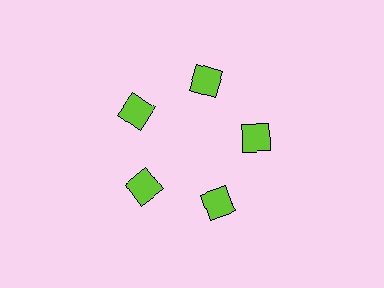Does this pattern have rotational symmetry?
Yes, this pattern has 5-fold rotational symmetry. It looks the same after rotating 72 degrees around the center.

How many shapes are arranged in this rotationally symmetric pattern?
There are 5 shapes, arranged in 5 groups of 1.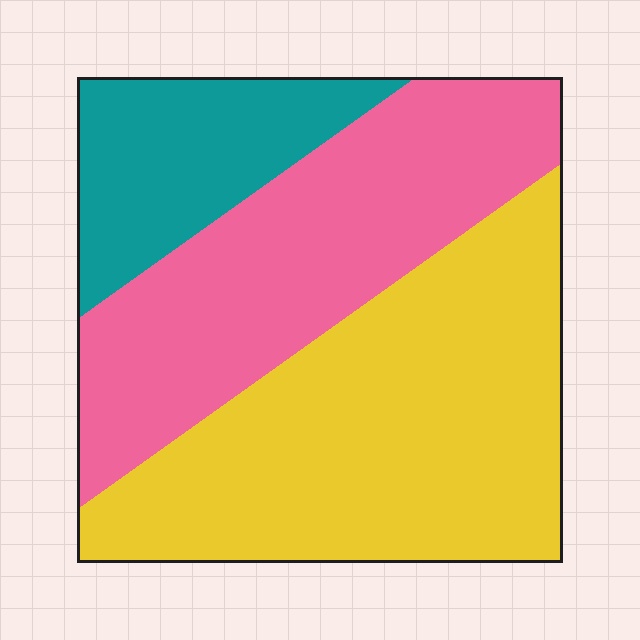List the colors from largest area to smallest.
From largest to smallest: yellow, pink, teal.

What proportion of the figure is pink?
Pink takes up about three eighths (3/8) of the figure.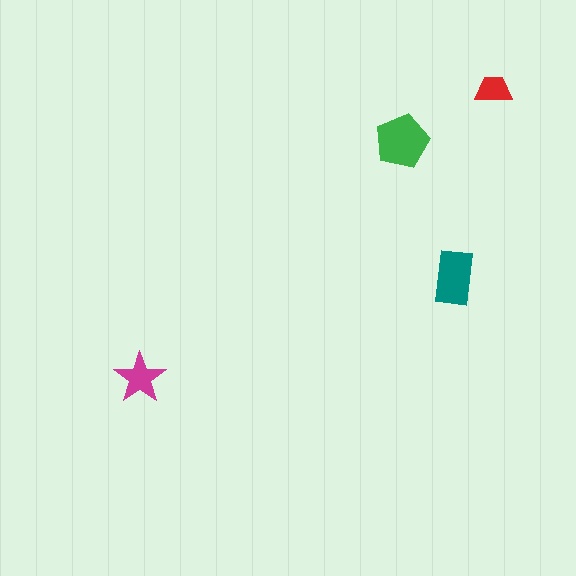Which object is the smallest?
The red trapezoid.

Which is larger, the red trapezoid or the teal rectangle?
The teal rectangle.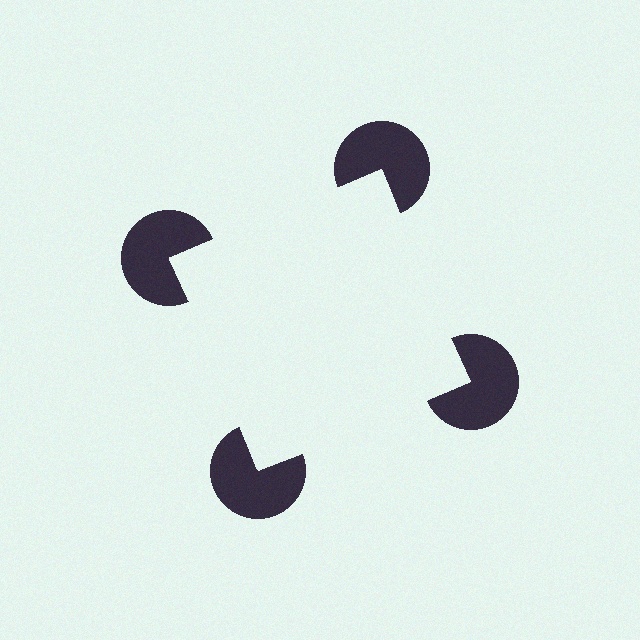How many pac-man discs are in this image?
There are 4 — one at each vertex of the illusory square.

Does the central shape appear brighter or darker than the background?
It typically appears slightly brighter than the background, even though no actual brightness change is drawn.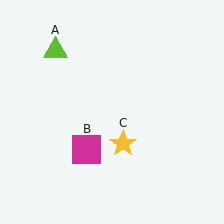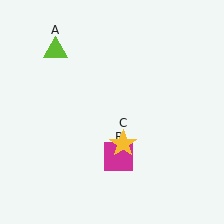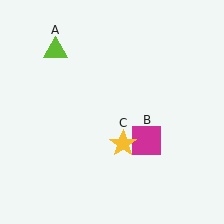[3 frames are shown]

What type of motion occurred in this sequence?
The magenta square (object B) rotated counterclockwise around the center of the scene.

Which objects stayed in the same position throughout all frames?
Lime triangle (object A) and yellow star (object C) remained stationary.